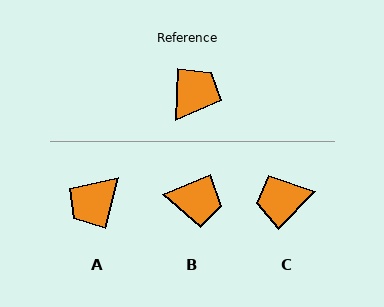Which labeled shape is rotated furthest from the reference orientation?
A, about 168 degrees away.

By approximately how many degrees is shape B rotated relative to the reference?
Approximately 65 degrees clockwise.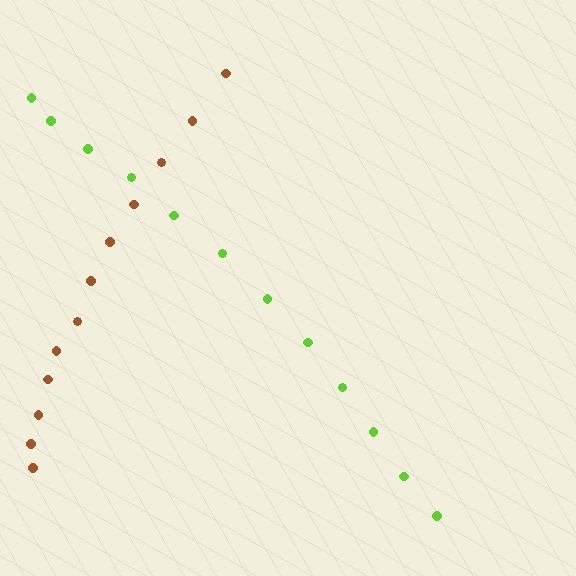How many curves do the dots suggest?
There are 2 distinct paths.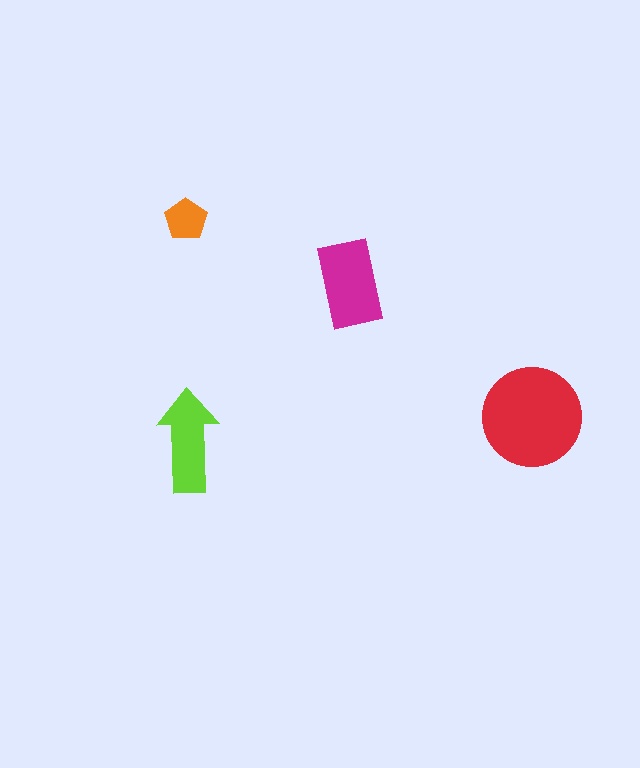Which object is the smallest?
The orange pentagon.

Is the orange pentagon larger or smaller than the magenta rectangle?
Smaller.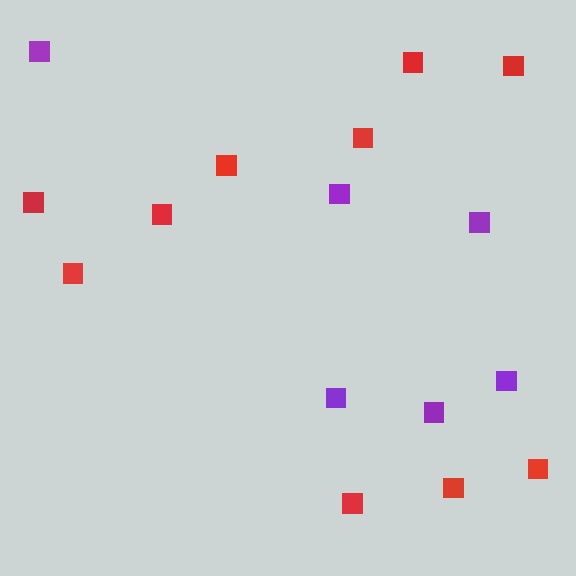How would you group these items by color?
There are 2 groups: one group of red squares (10) and one group of purple squares (6).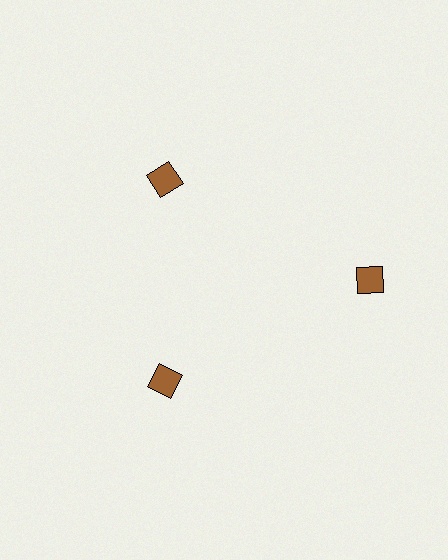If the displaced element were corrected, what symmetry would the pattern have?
It would have 3-fold rotational symmetry — the pattern would map onto itself every 120 degrees.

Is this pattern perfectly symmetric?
No. The 3 brown squares are arranged in a ring, but one element near the 3 o'clock position is pushed outward from the center, breaking the 3-fold rotational symmetry.